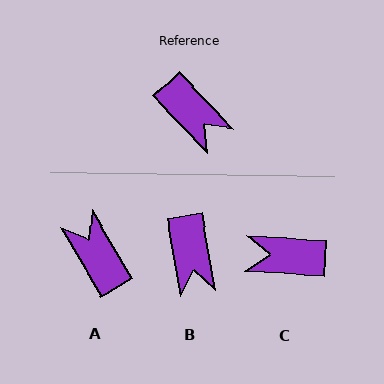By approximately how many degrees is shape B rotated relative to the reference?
Approximately 34 degrees clockwise.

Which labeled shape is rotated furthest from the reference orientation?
A, about 166 degrees away.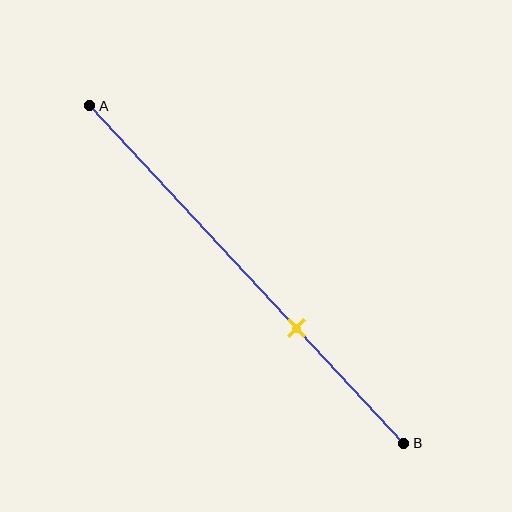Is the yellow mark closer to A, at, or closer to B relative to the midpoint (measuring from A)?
The yellow mark is closer to point B than the midpoint of segment AB.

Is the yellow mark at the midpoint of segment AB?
No, the mark is at about 65% from A, not at the 50% midpoint.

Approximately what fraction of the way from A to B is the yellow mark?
The yellow mark is approximately 65% of the way from A to B.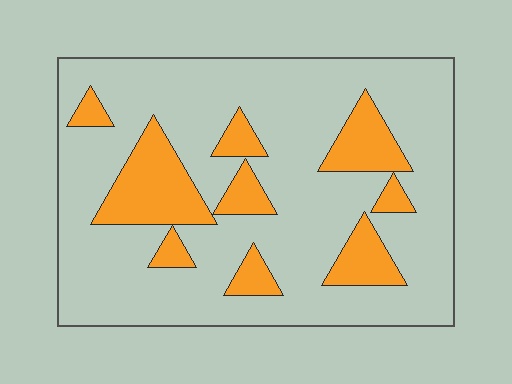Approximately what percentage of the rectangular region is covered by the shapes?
Approximately 20%.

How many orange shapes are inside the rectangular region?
9.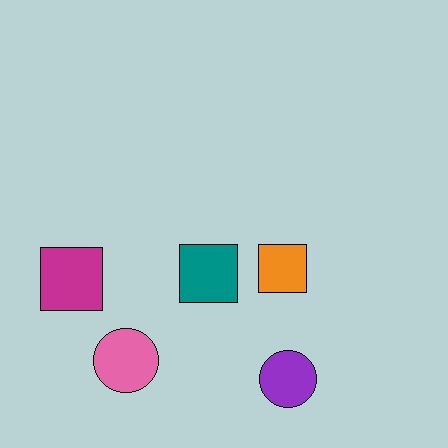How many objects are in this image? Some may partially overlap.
There are 5 objects.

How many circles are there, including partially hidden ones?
There are 2 circles.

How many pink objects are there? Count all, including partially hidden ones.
There is 1 pink object.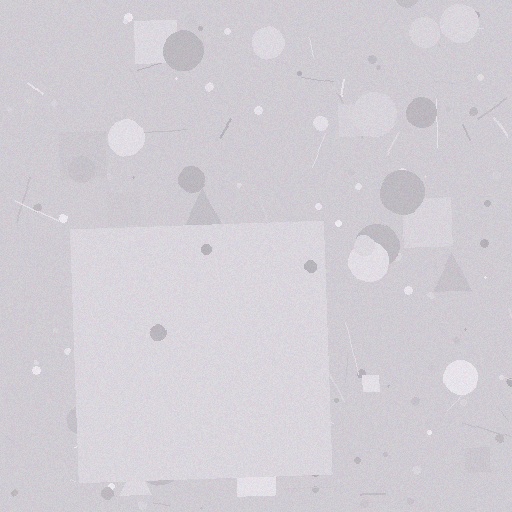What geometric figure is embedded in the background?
A square is embedded in the background.